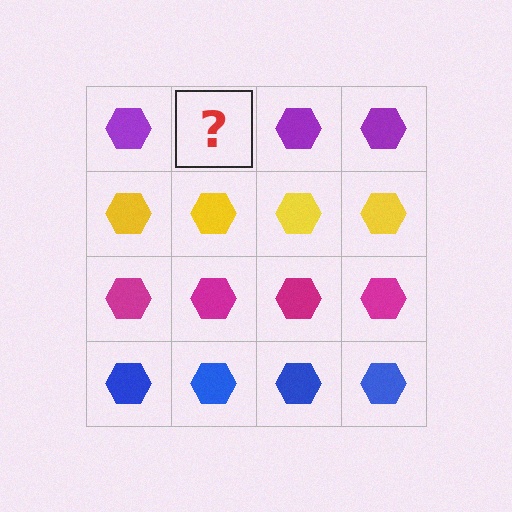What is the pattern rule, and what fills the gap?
The rule is that each row has a consistent color. The gap should be filled with a purple hexagon.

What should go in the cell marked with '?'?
The missing cell should contain a purple hexagon.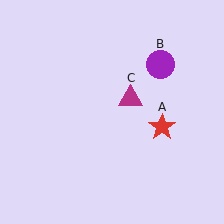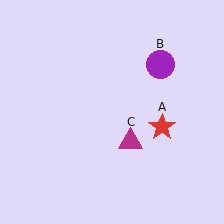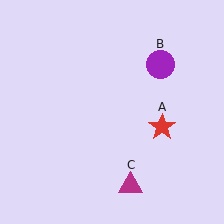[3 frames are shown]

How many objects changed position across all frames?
1 object changed position: magenta triangle (object C).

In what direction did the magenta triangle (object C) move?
The magenta triangle (object C) moved down.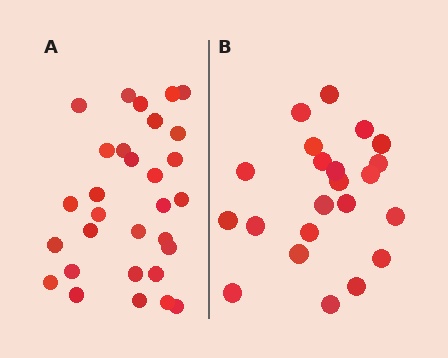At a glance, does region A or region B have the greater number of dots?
Region A (the left region) has more dots.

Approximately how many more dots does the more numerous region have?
Region A has roughly 8 or so more dots than region B.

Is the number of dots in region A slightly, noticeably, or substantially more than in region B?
Region A has noticeably more, but not dramatically so. The ratio is roughly 1.4 to 1.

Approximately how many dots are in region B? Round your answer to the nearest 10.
About 20 dots. (The exact count is 22, which rounds to 20.)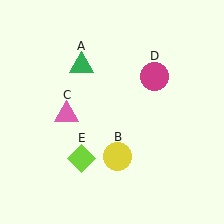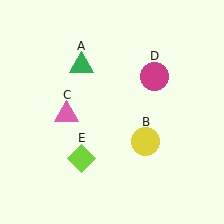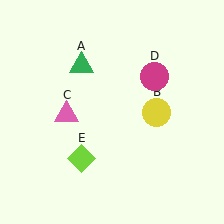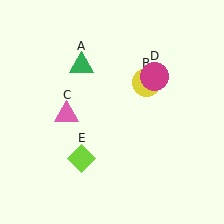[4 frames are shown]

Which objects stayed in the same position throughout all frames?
Green triangle (object A) and pink triangle (object C) and magenta circle (object D) and lime diamond (object E) remained stationary.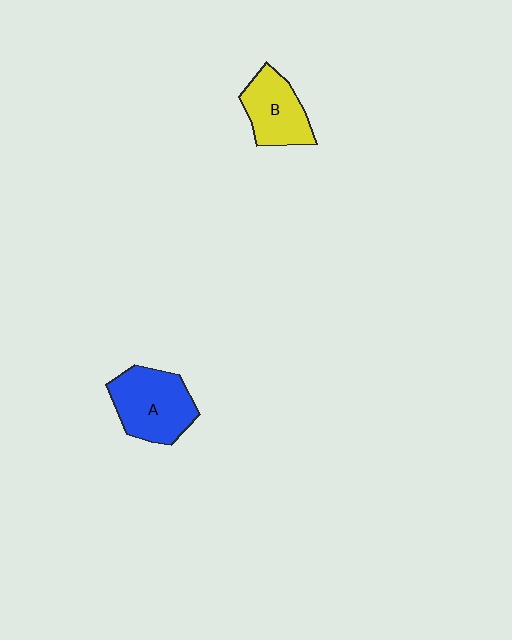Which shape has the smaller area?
Shape B (yellow).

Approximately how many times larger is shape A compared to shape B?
Approximately 1.3 times.